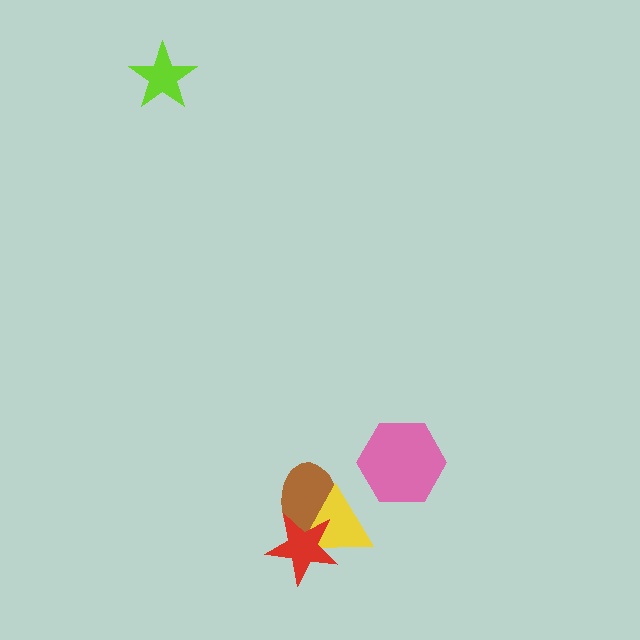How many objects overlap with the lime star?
0 objects overlap with the lime star.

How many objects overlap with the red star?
2 objects overlap with the red star.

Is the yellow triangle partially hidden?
Yes, it is partially covered by another shape.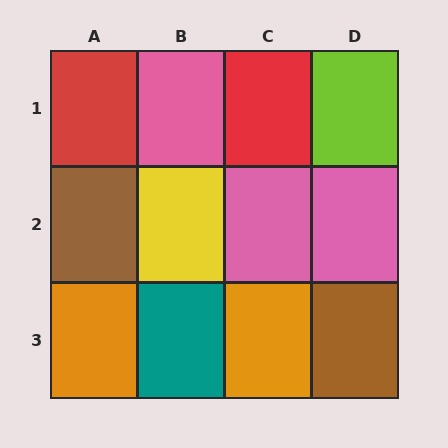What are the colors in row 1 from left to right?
Red, pink, red, lime.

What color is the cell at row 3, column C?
Orange.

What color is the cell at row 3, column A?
Orange.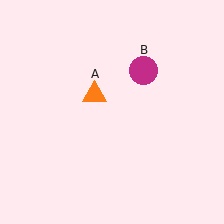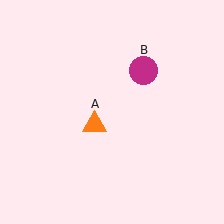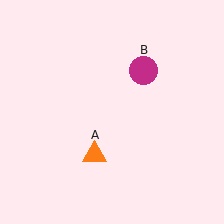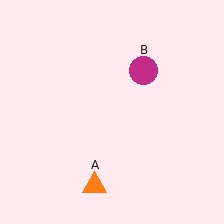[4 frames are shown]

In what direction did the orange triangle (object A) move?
The orange triangle (object A) moved down.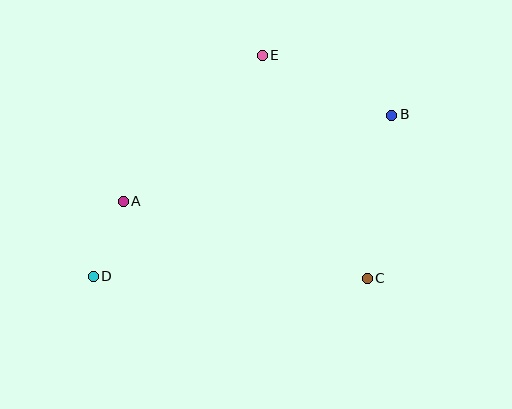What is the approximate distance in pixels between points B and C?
The distance between B and C is approximately 165 pixels.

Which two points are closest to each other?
Points A and D are closest to each other.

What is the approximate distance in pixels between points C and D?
The distance between C and D is approximately 274 pixels.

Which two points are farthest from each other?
Points B and D are farthest from each other.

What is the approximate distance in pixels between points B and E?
The distance between B and E is approximately 142 pixels.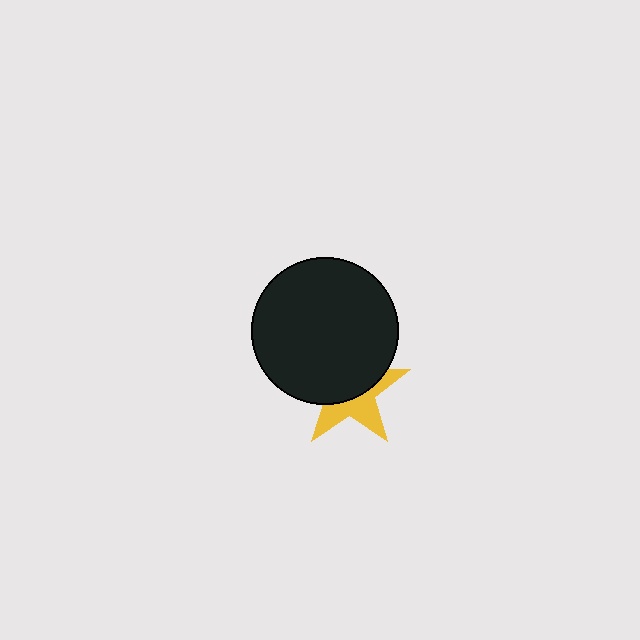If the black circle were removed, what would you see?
You would see the complete yellow star.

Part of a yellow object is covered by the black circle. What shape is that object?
It is a star.